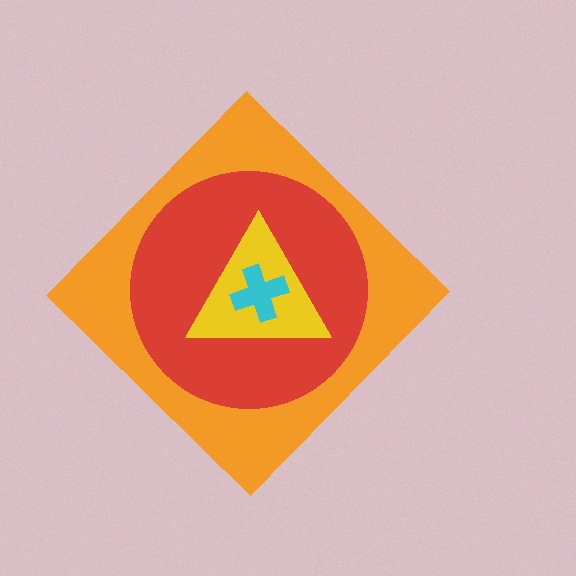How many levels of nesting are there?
4.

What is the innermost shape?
The cyan cross.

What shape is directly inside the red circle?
The yellow triangle.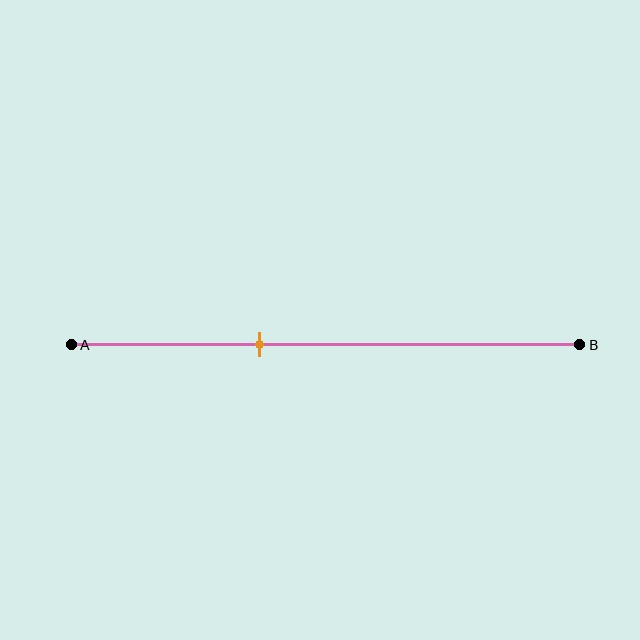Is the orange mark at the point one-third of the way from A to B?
No, the mark is at about 35% from A, not at the 33% one-third point.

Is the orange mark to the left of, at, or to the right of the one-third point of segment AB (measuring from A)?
The orange mark is to the right of the one-third point of segment AB.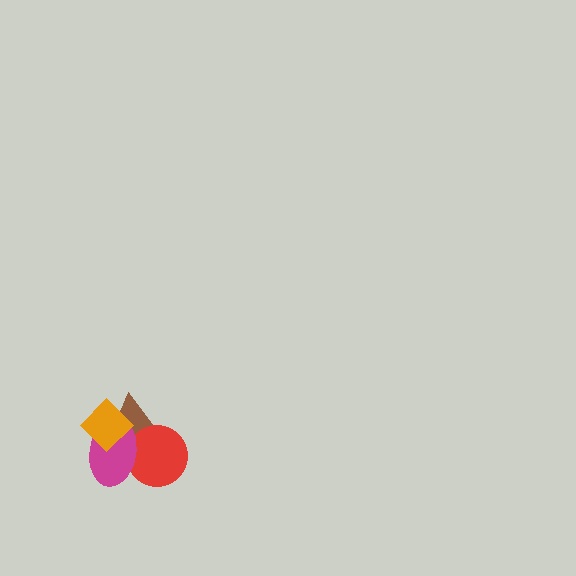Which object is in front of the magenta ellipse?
The orange diamond is in front of the magenta ellipse.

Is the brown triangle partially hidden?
Yes, it is partially covered by another shape.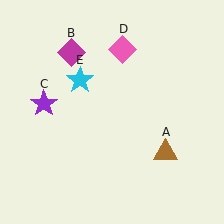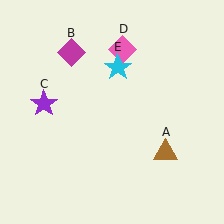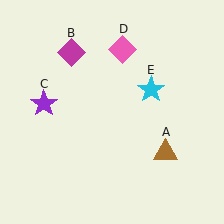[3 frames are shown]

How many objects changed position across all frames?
1 object changed position: cyan star (object E).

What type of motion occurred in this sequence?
The cyan star (object E) rotated clockwise around the center of the scene.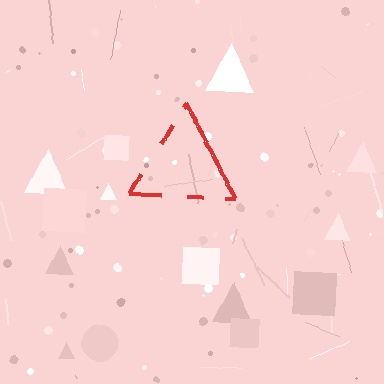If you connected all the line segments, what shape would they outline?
They would outline a triangle.